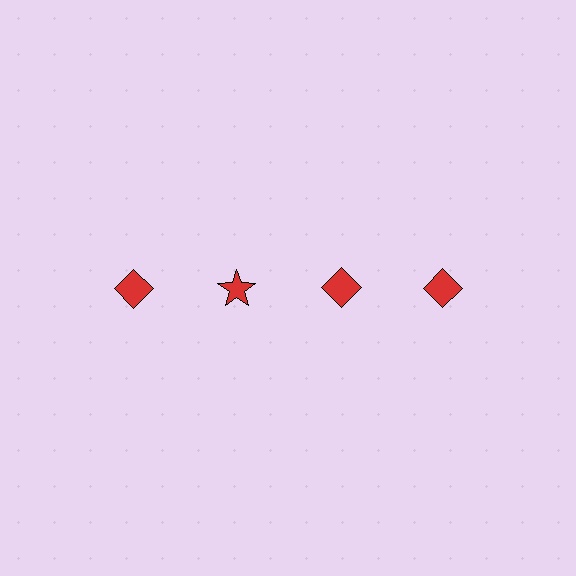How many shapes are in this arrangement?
There are 4 shapes arranged in a grid pattern.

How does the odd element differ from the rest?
It has a different shape: star instead of diamond.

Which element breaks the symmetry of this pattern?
The red star in the top row, second from left column breaks the symmetry. All other shapes are red diamonds.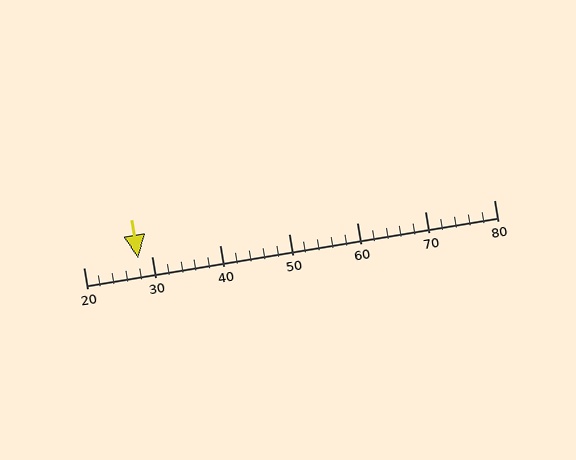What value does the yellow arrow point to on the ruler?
The yellow arrow points to approximately 28.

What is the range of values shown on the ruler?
The ruler shows values from 20 to 80.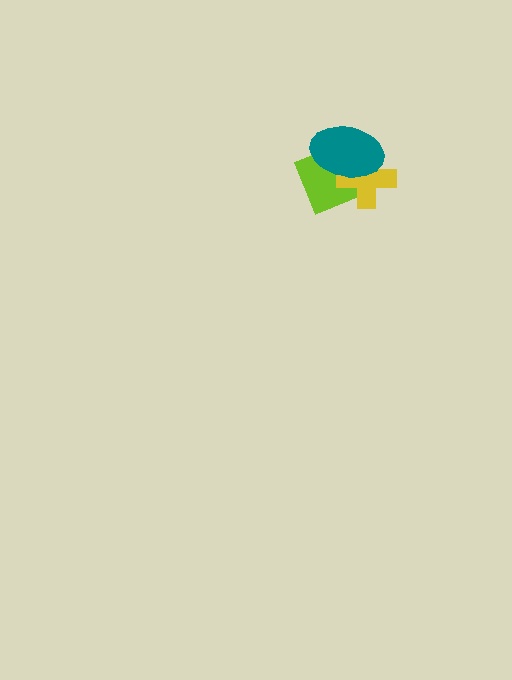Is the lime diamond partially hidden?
Yes, it is partially covered by another shape.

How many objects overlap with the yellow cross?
2 objects overlap with the yellow cross.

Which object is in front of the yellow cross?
The teal ellipse is in front of the yellow cross.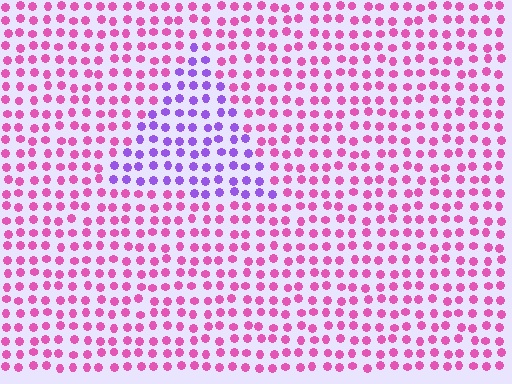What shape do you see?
I see a triangle.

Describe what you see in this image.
The image is filled with small pink elements in a uniform arrangement. A triangle-shaped region is visible where the elements are tinted to a slightly different hue, forming a subtle color boundary.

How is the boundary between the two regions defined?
The boundary is defined purely by a slight shift in hue (about 51 degrees). Spacing, size, and orientation are identical on both sides.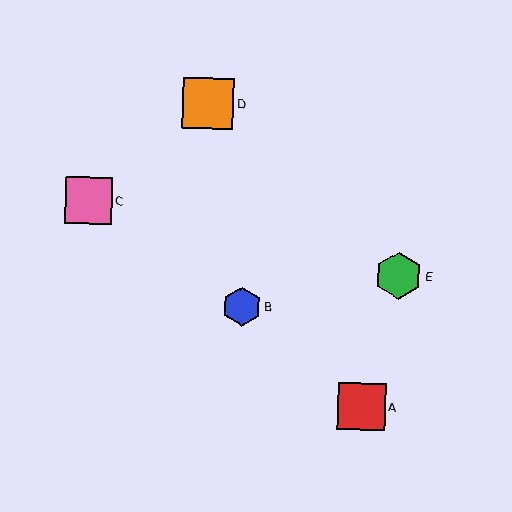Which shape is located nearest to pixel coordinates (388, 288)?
The green hexagon (labeled E) at (398, 276) is nearest to that location.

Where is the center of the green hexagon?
The center of the green hexagon is at (398, 276).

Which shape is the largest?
The orange square (labeled D) is the largest.